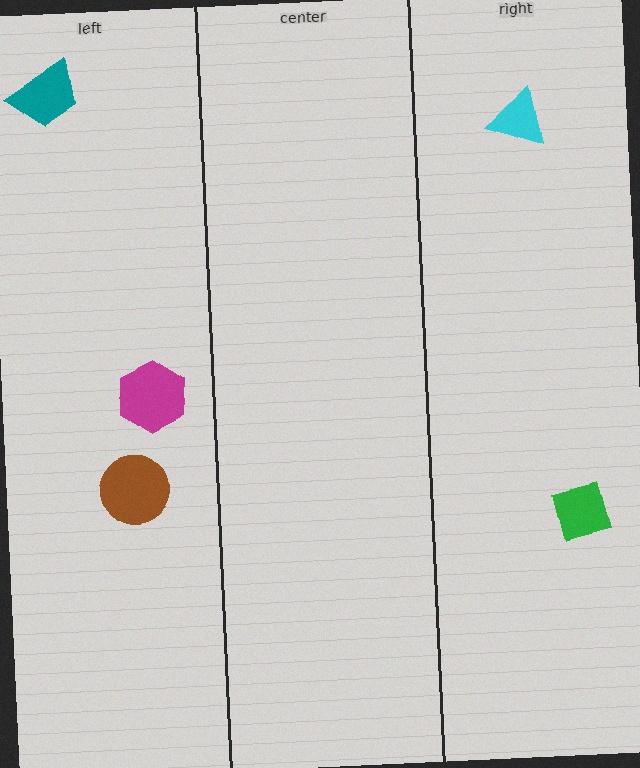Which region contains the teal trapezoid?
The left region.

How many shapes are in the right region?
2.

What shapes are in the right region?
The cyan triangle, the green diamond.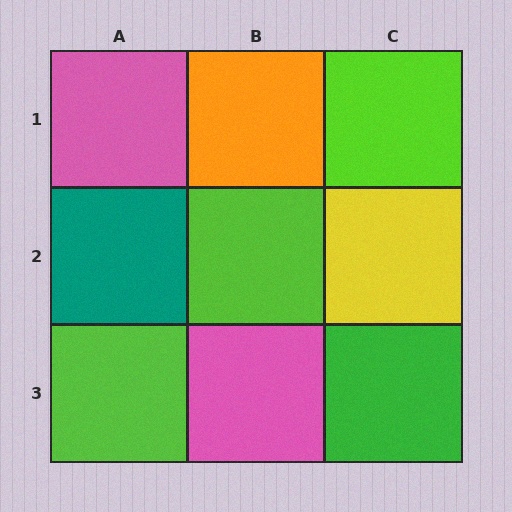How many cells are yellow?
1 cell is yellow.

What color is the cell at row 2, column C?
Yellow.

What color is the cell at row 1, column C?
Lime.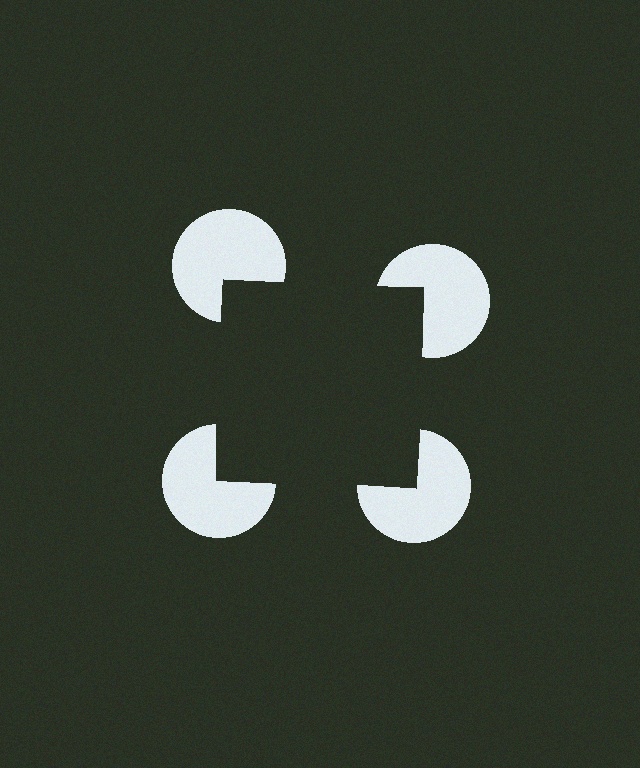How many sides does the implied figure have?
4 sides.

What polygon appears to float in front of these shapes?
An illusory square — its edges are inferred from the aligned wedge cuts in the pac-man discs, not physically drawn.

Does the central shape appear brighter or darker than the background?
It typically appears slightly darker than the background, even though no actual brightness change is drawn.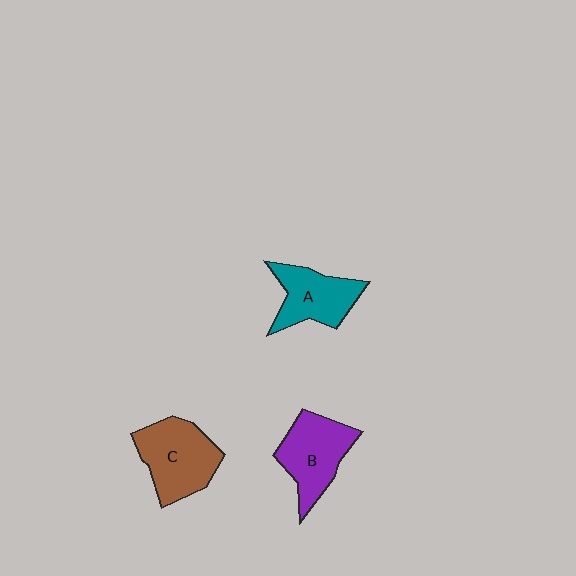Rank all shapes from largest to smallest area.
From largest to smallest: C (brown), B (purple), A (teal).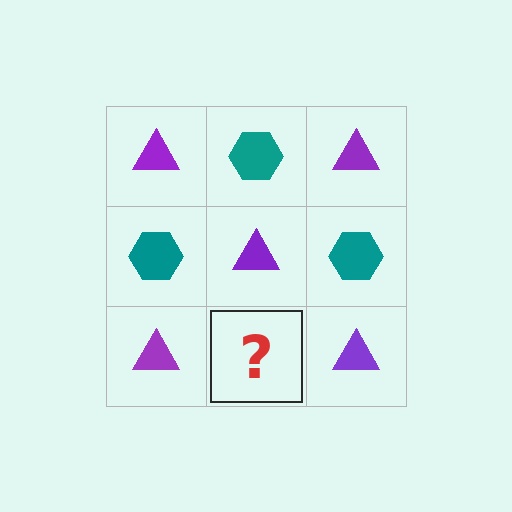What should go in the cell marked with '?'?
The missing cell should contain a teal hexagon.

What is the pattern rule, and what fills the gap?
The rule is that it alternates purple triangle and teal hexagon in a checkerboard pattern. The gap should be filled with a teal hexagon.